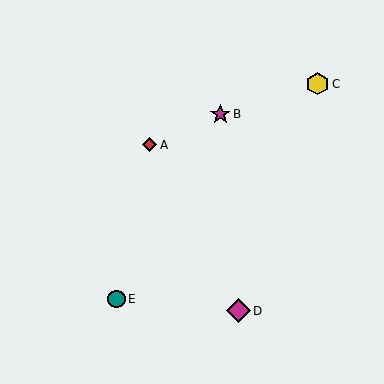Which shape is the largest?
The magenta diamond (labeled D) is the largest.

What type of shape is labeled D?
Shape D is a magenta diamond.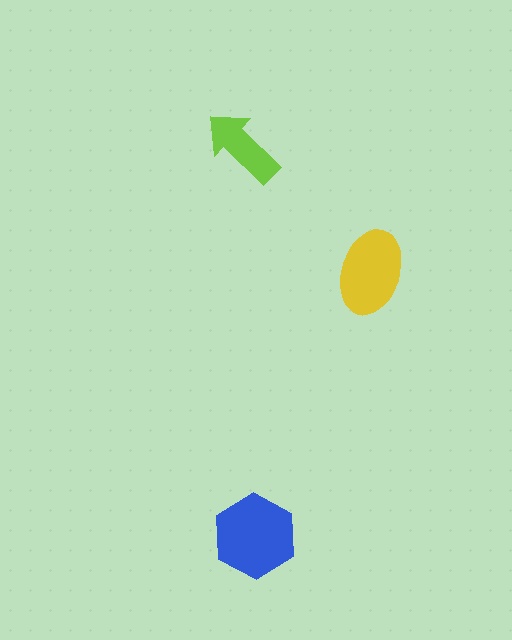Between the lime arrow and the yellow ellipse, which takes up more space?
The yellow ellipse.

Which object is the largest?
The blue hexagon.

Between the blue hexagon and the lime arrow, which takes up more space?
The blue hexagon.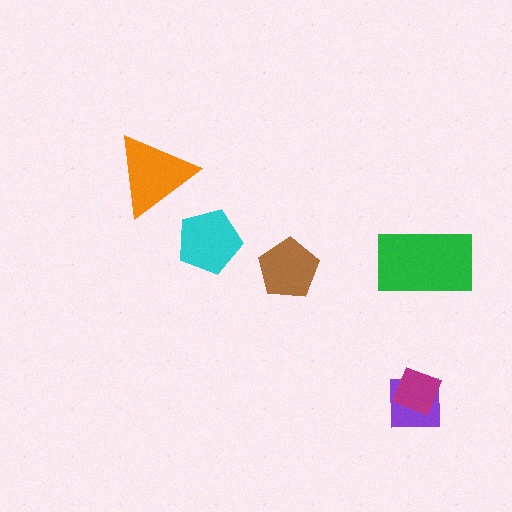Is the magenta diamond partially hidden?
No, no other shape covers it.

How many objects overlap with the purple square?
1 object overlaps with the purple square.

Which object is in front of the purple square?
The magenta diamond is in front of the purple square.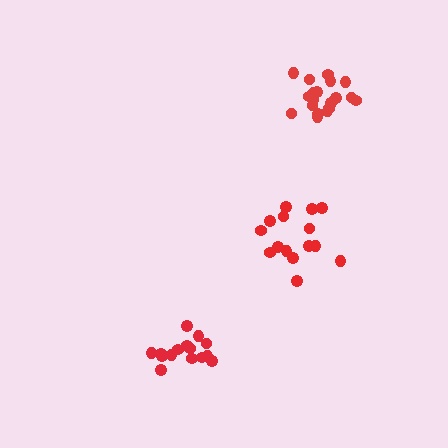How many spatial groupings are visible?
There are 3 spatial groupings.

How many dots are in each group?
Group 1: 15 dots, Group 2: 15 dots, Group 3: 19 dots (49 total).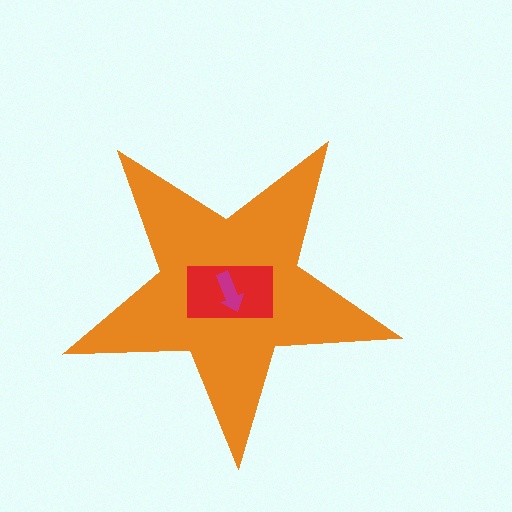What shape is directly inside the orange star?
The red rectangle.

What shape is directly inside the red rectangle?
The magenta arrow.